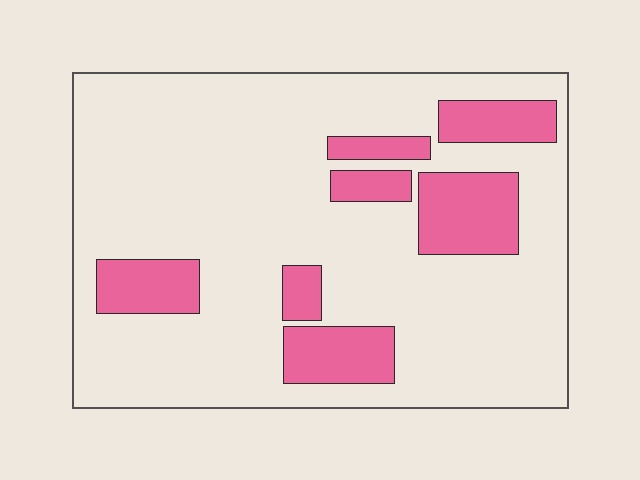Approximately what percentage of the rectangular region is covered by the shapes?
Approximately 20%.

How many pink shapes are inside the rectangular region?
7.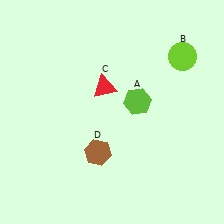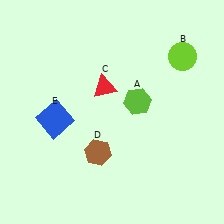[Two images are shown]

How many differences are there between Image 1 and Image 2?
There is 1 difference between the two images.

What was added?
A blue square (E) was added in Image 2.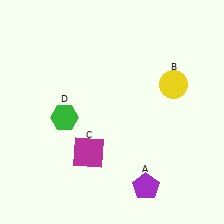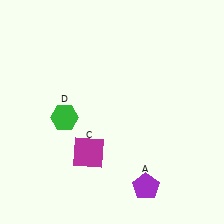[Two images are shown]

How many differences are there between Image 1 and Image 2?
There is 1 difference between the two images.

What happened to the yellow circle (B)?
The yellow circle (B) was removed in Image 2. It was in the top-right area of Image 1.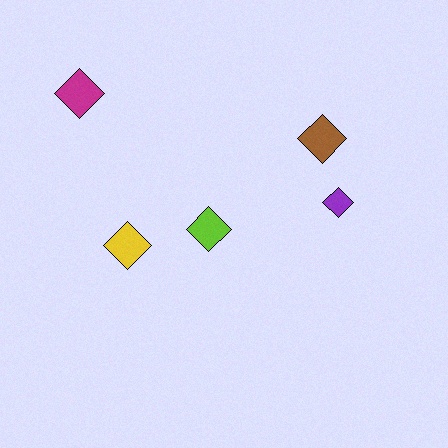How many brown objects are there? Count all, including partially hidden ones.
There is 1 brown object.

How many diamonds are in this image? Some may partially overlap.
There are 5 diamonds.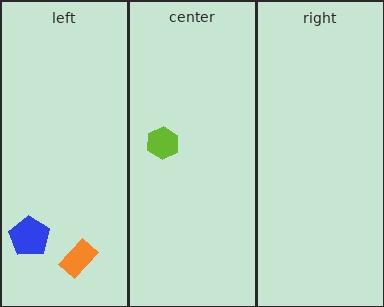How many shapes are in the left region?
2.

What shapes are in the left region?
The blue pentagon, the orange rectangle.